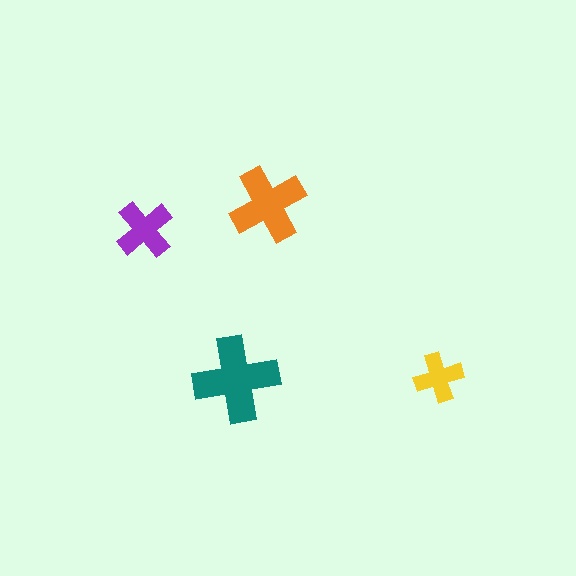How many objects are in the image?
There are 4 objects in the image.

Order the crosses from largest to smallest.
the teal one, the orange one, the purple one, the yellow one.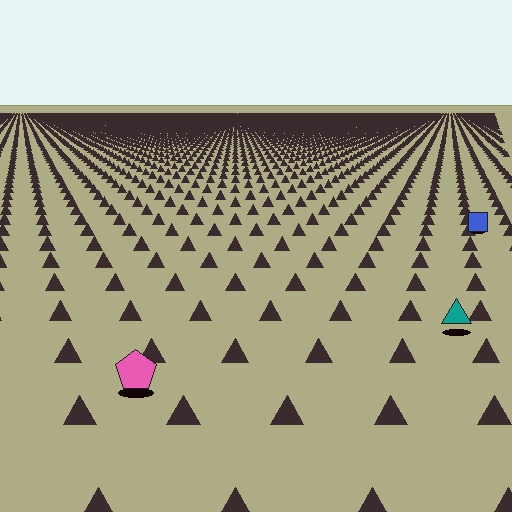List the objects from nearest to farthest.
From nearest to farthest: the pink pentagon, the teal triangle, the blue square.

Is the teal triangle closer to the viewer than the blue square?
Yes. The teal triangle is closer — you can tell from the texture gradient: the ground texture is coarser near it.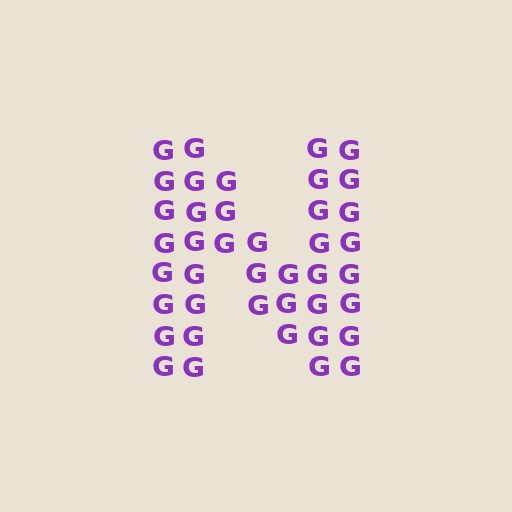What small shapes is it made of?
It is made of small letter G's.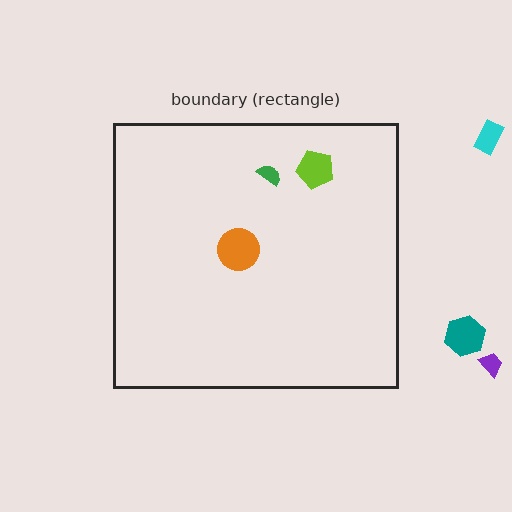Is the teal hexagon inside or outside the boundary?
Outside.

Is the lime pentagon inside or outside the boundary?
Inside.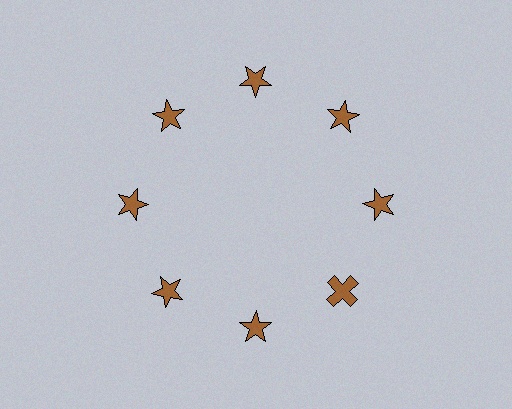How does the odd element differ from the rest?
It has a different shape: cross instead of star.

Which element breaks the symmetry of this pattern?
The brown cross at roughly the 4 o'clock position breaks the symmetry. All other shapes are brown stars.